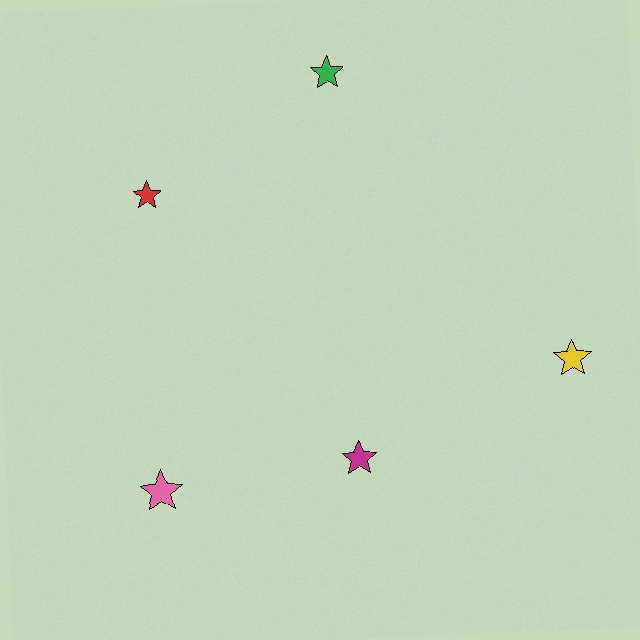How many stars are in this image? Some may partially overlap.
There are 5 stars.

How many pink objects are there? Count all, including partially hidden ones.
There is 1 pink object.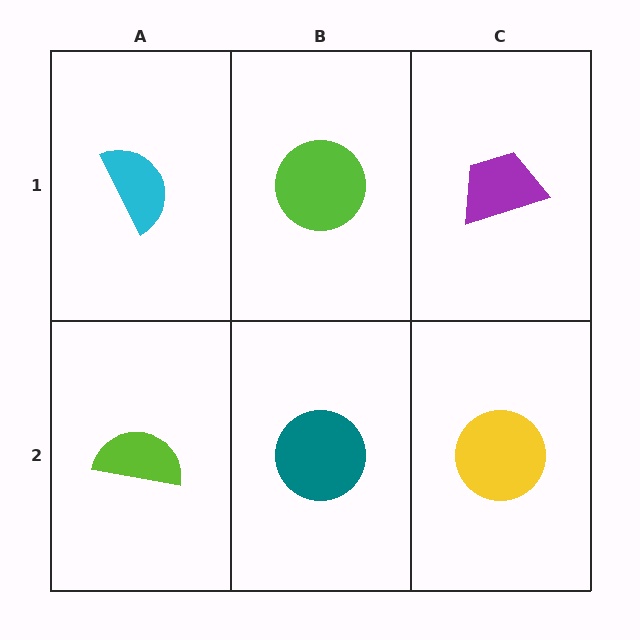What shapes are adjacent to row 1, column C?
A yellow circle (row 2, column C), a lime circle (row 1, column B).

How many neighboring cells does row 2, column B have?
3.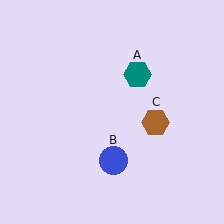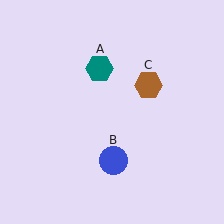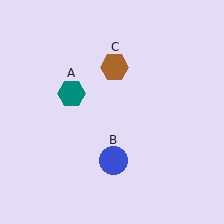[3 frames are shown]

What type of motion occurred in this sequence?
The teal hexagon (object A), brown hexagon (object C) rotated counterclockwise around the center of the scene.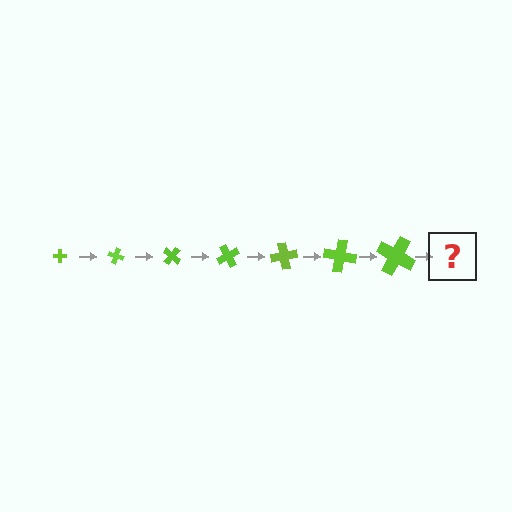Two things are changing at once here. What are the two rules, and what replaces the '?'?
The two rules are that the cross grows larger each step and it rotates 20 degrees each step. The '?' should be a cross, larger than the previous one and rotated 140 degrees from the start.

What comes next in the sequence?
The next element should be a cross, larger than the previous one and rotated 140 degrees from the start.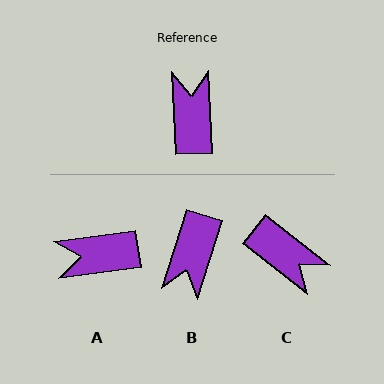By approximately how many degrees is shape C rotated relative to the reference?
Approximately 131 degrees clockwise.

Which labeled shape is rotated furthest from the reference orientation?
B, about 160 degrees away.